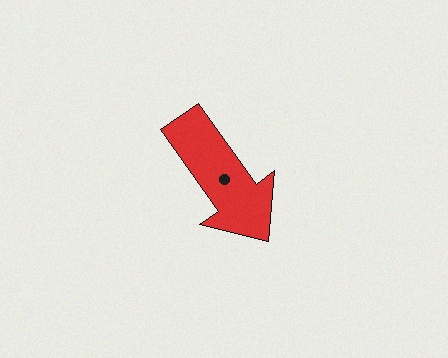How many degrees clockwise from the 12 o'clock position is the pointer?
Approximately 144 degrees.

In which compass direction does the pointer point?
Southeast.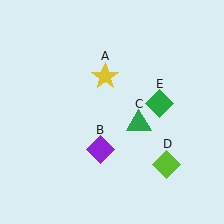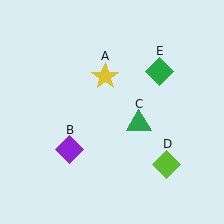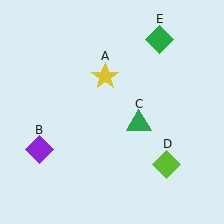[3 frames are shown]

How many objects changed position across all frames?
2 objects changed position: purple diamond (object B), green diamond (object E).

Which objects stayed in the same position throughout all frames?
Yellow star (object A) and green triangle (object C) and lime diamond (object D) remained stationary.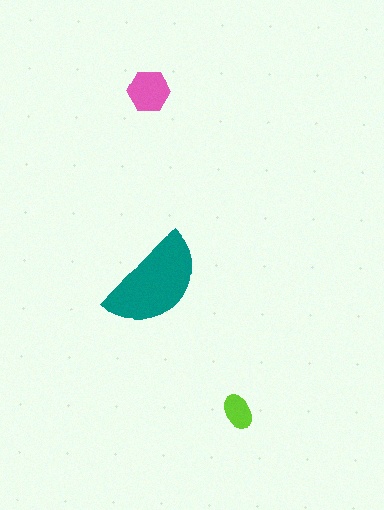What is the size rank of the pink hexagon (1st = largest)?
2nd.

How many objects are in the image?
There are 3 objects in the image.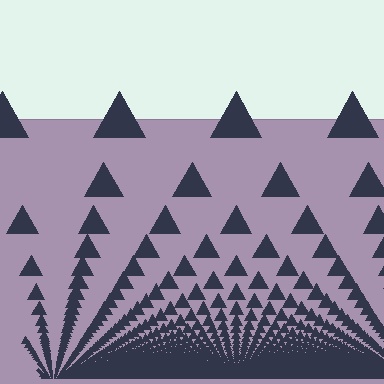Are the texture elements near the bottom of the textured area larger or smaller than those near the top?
Smaller. The gradient is inverted — elements near the bottom are smaller and denser.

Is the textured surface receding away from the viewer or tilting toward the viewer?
The surface appears to tilt toward the viewer. Texture elements get larger and sparser toward the top.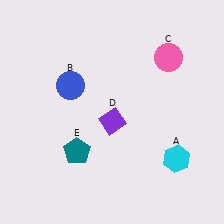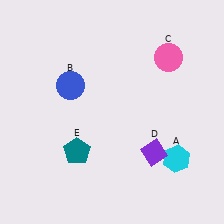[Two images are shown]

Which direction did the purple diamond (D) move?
The purple diamond (D) moved right.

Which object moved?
The purple diamond (D) moved right.